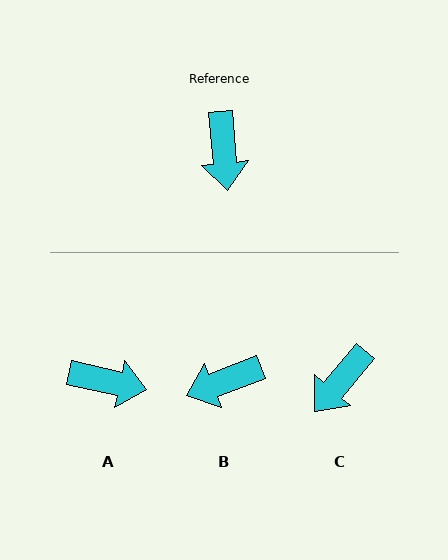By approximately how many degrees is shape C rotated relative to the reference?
Approximately 45 degrees clockwise.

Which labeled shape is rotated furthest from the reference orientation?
B, about 74 degrees away.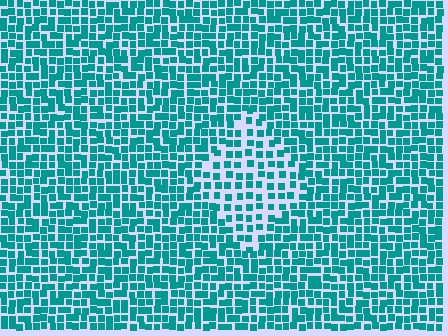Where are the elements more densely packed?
The elements are more densely packed outside the diamond boundary.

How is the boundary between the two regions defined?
The boundary is defined by a change in element density (approximately 1.7x ratio). All elements are the same color, size, and shape.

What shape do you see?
I see a diamond.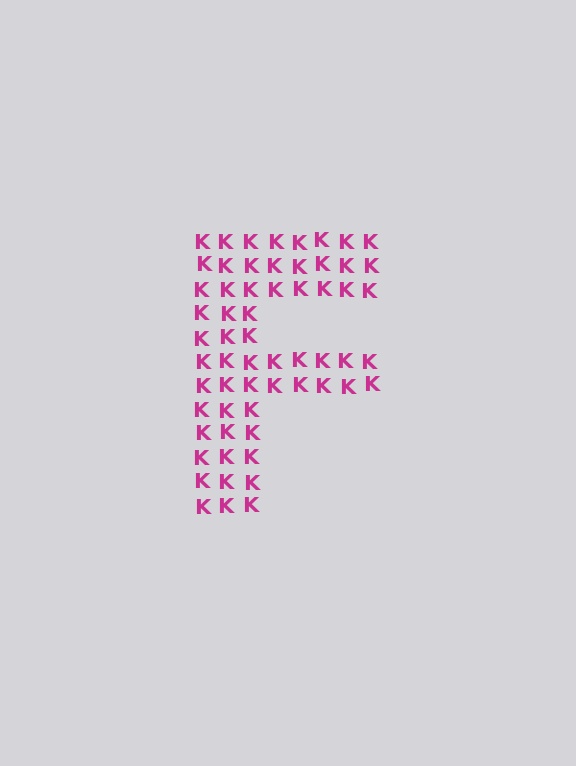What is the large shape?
The large shape is the letter F.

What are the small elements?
The small elements are letter K's.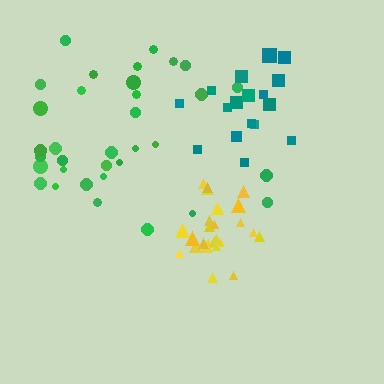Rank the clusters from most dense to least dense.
yellow, teal, green.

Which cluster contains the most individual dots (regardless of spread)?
Green (35).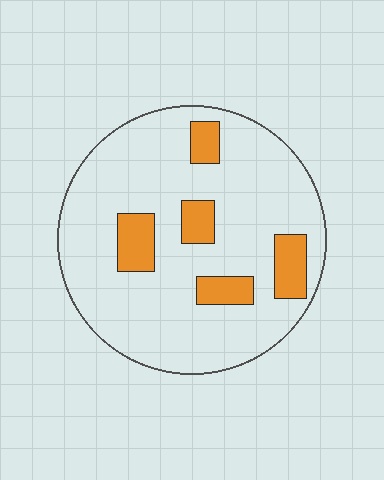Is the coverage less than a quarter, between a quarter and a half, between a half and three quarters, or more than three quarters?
Less than a quarter.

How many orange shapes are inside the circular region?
5.